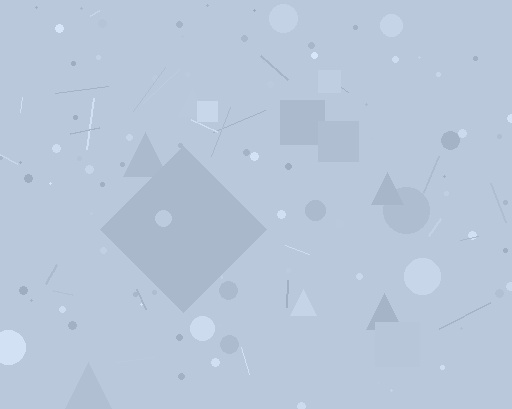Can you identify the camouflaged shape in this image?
The camouflaged shape is a diamond.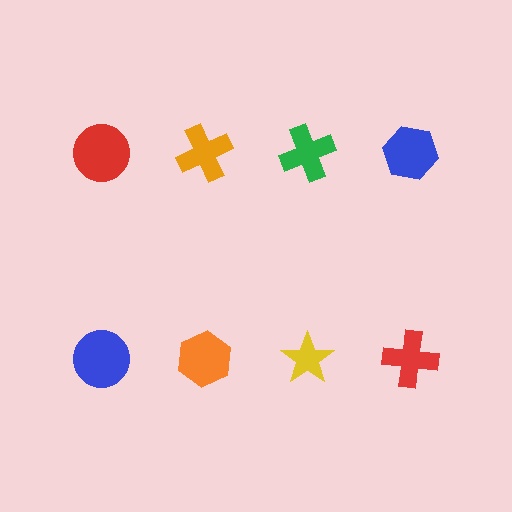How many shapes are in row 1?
4 shapes.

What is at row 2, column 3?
A yellow star.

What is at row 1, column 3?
A green cross.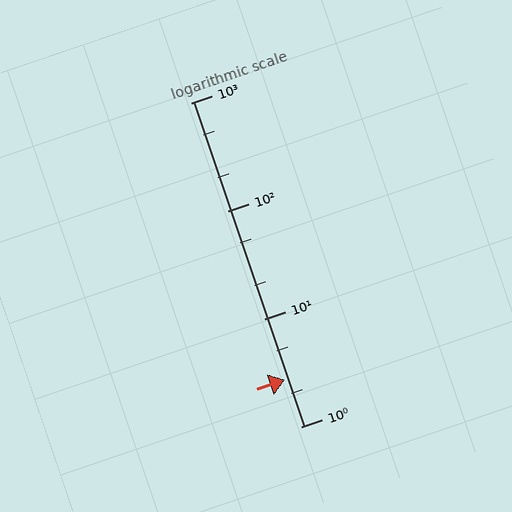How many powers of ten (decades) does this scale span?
The scale spans 3 decades, from 1 to 1000.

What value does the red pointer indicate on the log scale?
The pointer indicates approximately 2.7.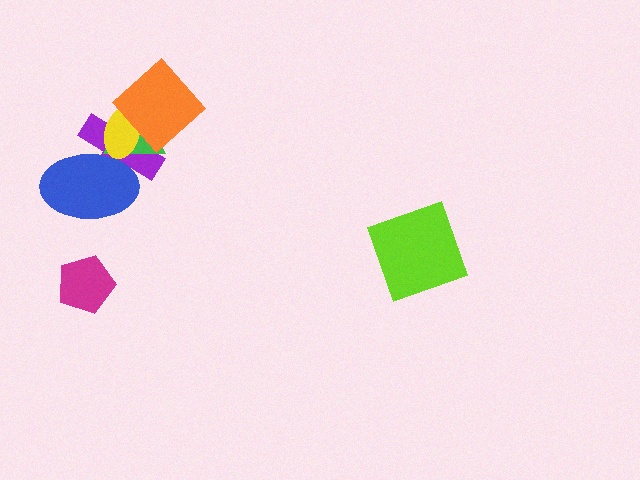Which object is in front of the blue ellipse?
The yellow ellipse is in front of the blue ellipse.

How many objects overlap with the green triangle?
4 objects overlap with the green triangle.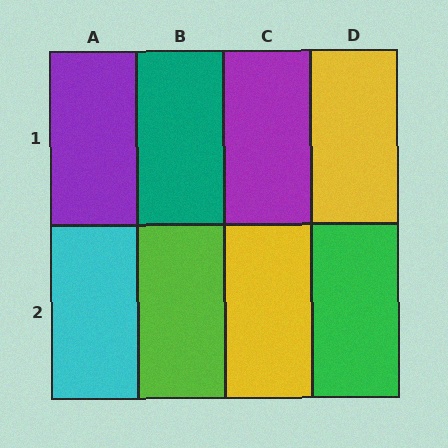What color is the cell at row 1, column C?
Purple.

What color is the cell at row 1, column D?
Yellow.